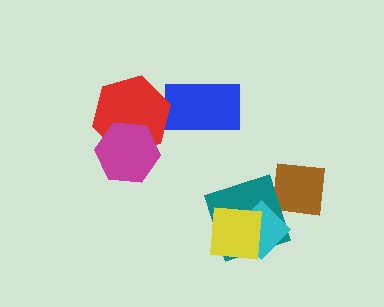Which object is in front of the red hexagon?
The magenta hexagon is in front of the red hexagon.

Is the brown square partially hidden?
Yes, it is partially covered by another shape.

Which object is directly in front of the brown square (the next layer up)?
The teal square is directly in front of the brown square.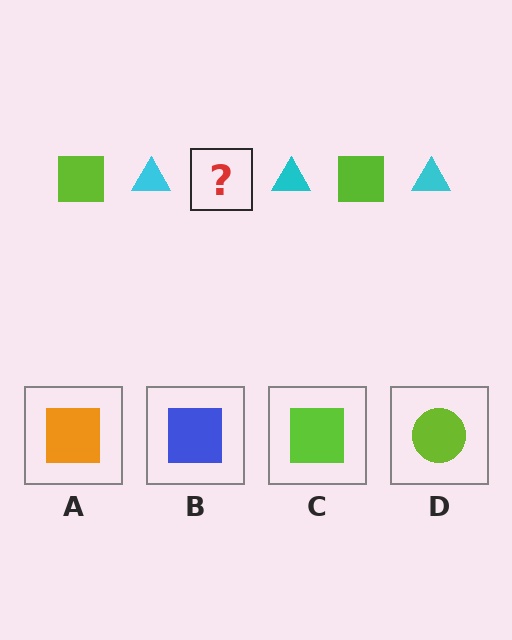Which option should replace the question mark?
Option C.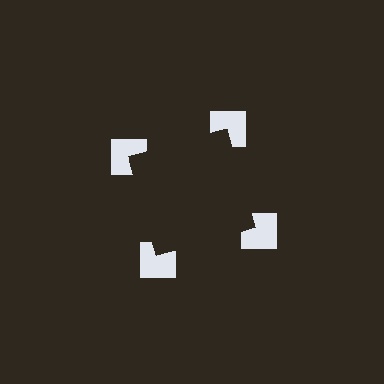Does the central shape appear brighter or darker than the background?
It typically appears slightly darker than the background, even though no actual brightness change is drawn.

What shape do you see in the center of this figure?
An illusory square — its edges are inferred from the aligned wedge cuts in the notched squares, not physically drawn.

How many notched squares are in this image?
There are 4 — one at each vertex of the illusory square.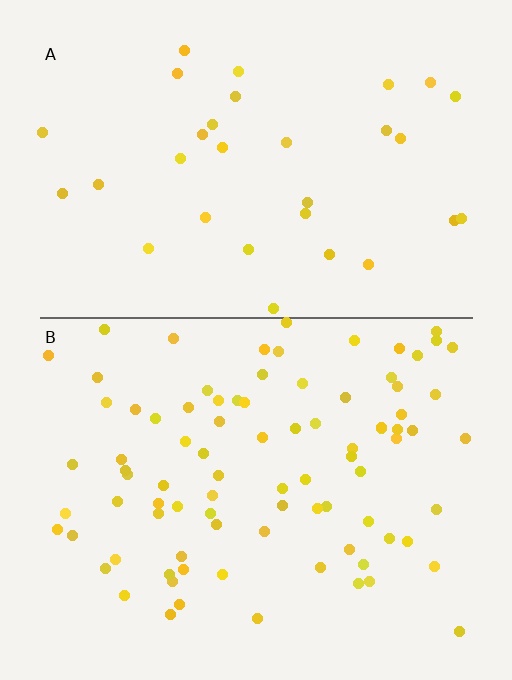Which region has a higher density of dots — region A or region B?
B (the bottom).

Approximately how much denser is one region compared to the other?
Approximately 2.8× — region B over region A.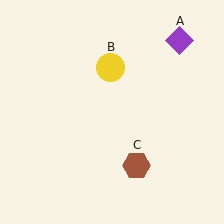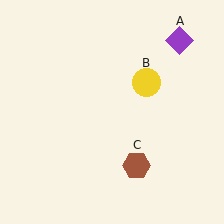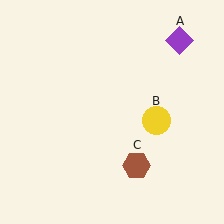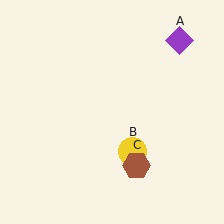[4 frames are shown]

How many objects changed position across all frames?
1 object changed position: yellow circle (object B).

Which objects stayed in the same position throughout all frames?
Purple diamond (object A) and brown hexagon (object C) remained stationary.